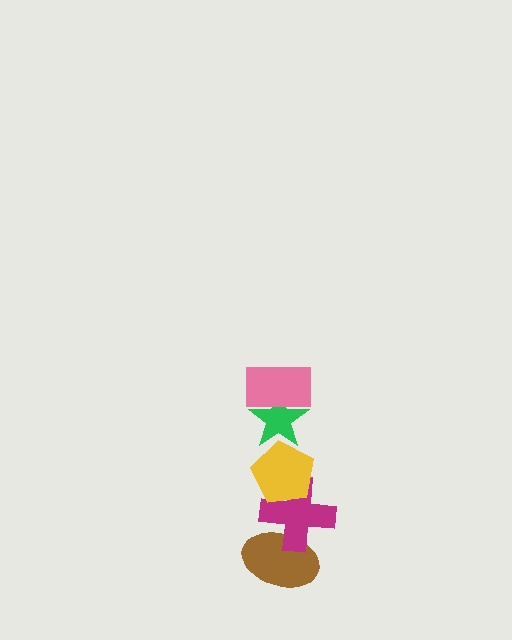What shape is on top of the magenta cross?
The yellow pentagon is on top of the magenta cross.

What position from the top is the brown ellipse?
The brown ellipse is 5th from the top.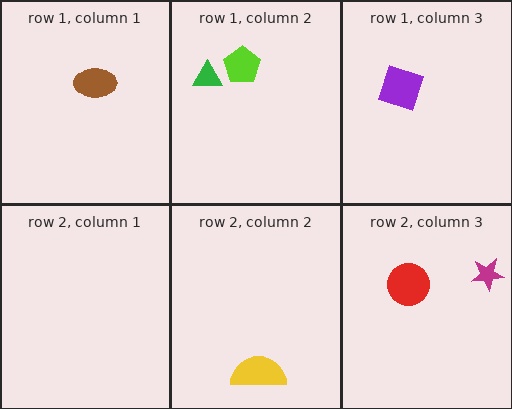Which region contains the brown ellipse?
The row 1, column 1 region.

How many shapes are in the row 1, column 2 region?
2.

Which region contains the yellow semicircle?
The row 2, column 2 region.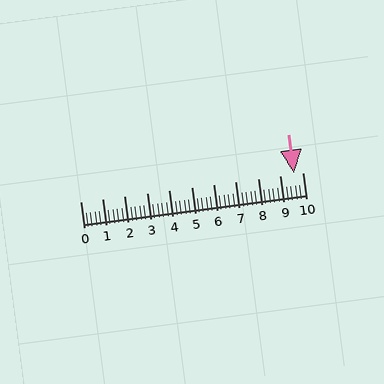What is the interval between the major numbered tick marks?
The major tick marks are spaced 1 units apart.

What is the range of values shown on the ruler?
The ruler shows values from 0 to 10.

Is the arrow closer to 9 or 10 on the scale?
The arrow is closer to 10.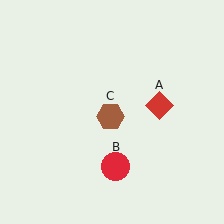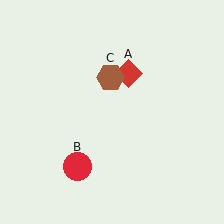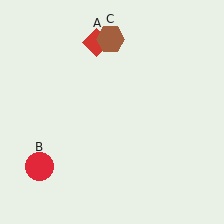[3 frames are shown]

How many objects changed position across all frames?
3 objects changed position: red diamond (object A), red circle (object B), brown hexagon (object C).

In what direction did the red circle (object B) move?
The red circle (object B) moved left.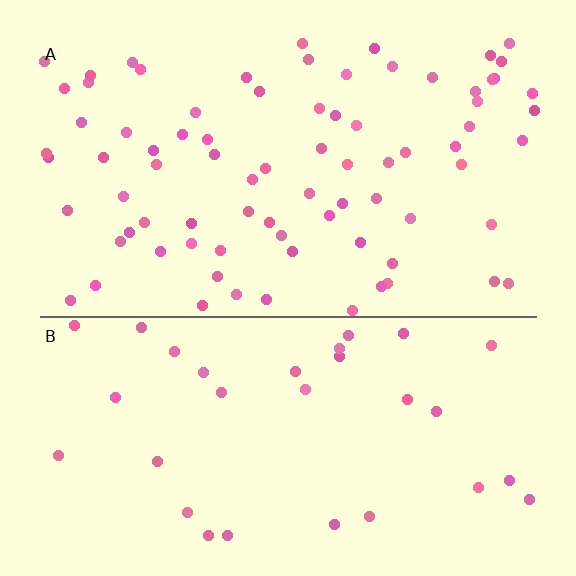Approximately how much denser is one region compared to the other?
Approximately 2.5× — region A over region B.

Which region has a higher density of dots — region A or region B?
A (the top).